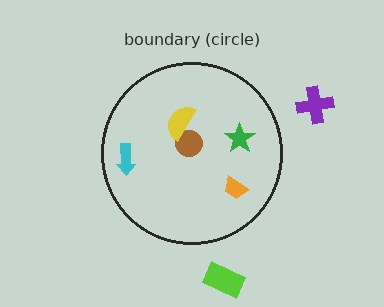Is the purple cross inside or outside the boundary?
Outside.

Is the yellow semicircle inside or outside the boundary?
Inside.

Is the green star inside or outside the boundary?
Inside.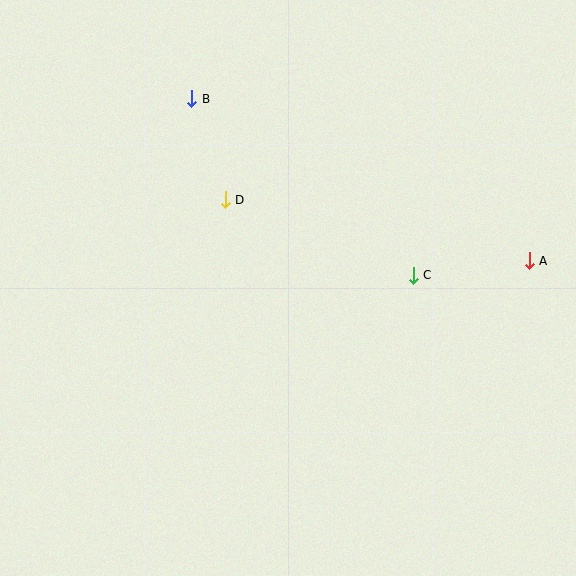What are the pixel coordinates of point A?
Point A is at (529, 261).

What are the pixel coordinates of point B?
Point B is at (192, 99).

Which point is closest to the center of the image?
Point D at (225, 200) is closest to the center.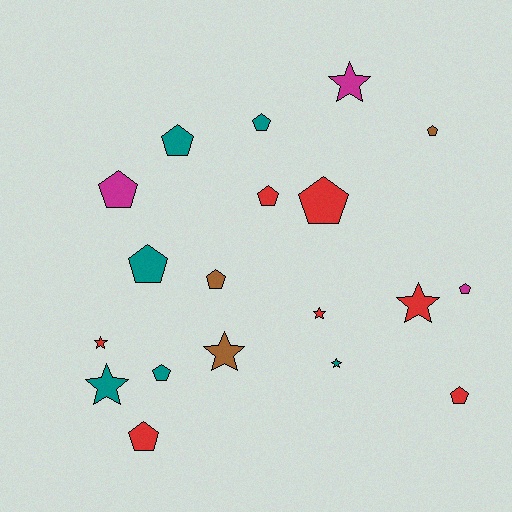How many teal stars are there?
There are 2 teal stars.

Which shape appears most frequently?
Pentagon, with 12 objects.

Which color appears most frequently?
Red, with 7 objects.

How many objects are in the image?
There are 19 objects.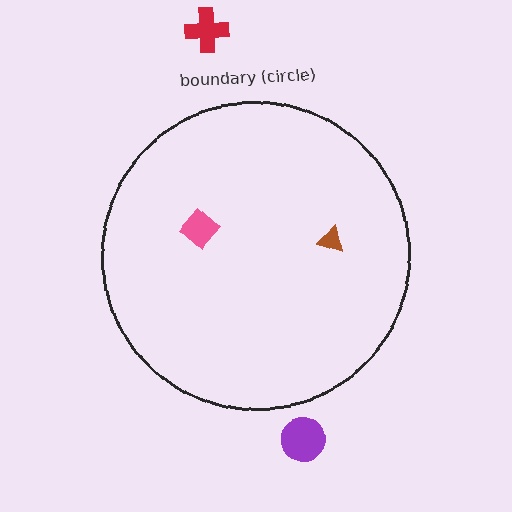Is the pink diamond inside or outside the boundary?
Inside.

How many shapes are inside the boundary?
2 inside, 2 outside.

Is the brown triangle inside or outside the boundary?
Inside.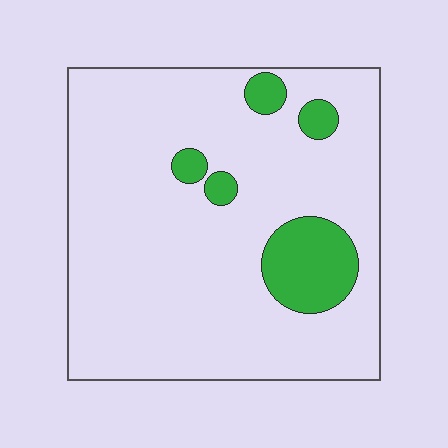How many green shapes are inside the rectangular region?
5.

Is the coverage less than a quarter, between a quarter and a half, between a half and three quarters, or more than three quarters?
Less than a quarter.